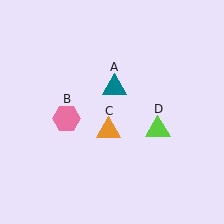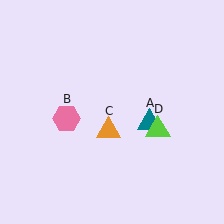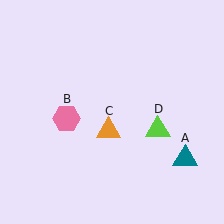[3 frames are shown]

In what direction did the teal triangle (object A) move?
The teal triangle (object A) moved down and to the right.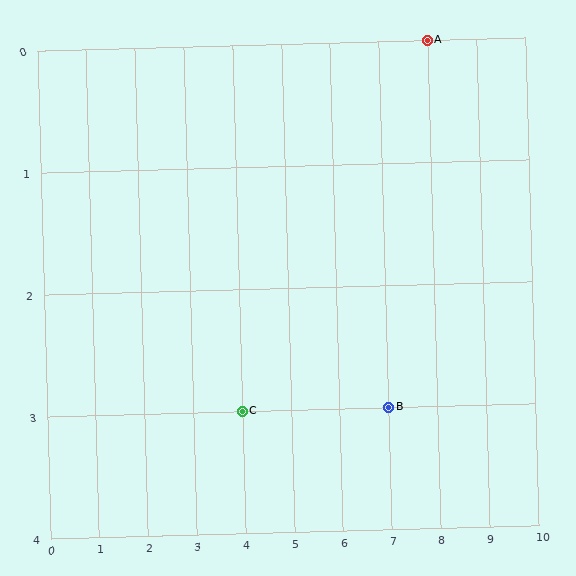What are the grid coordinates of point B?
Point B is at grid coordinates (7, 3).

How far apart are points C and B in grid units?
Points C and B are 3 columns apart.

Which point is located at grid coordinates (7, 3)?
Point B is at (7, 3).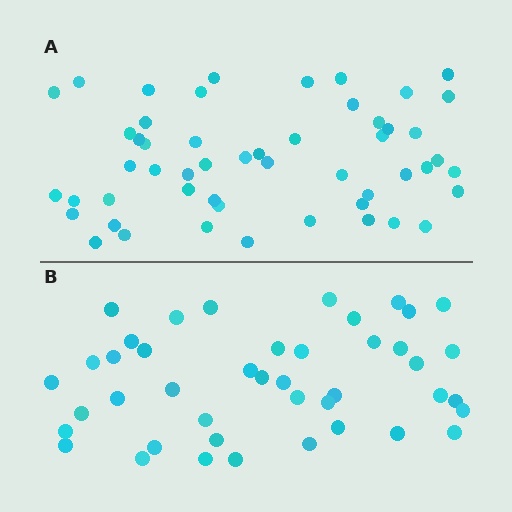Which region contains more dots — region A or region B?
Region A (the top region) has more dots.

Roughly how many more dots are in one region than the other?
Region A has roughly 8 or so more dots than region B.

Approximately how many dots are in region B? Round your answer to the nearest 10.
About 40 dots. (The exact count is 43, which rounds to 40.)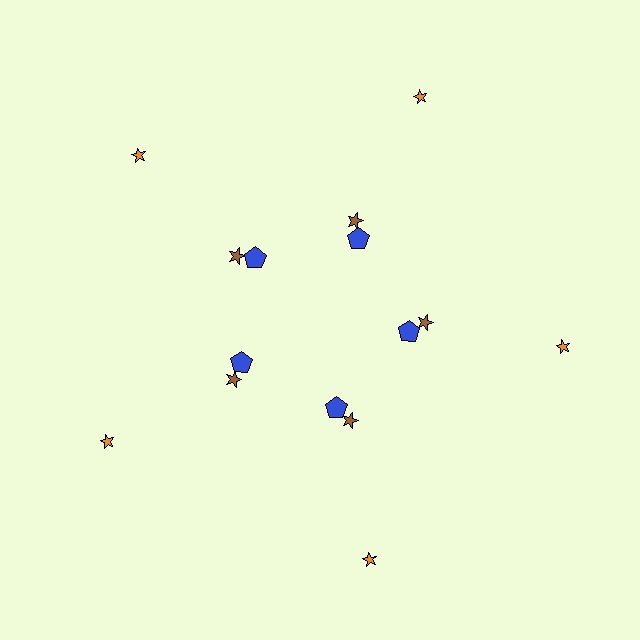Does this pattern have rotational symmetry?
Yes, this pattern has 5-fold rotational symmetry. It looks the same after rotating 72 degrees around the center.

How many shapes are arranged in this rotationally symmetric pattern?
There are 15 shapes, arranged in 5 groups of 3.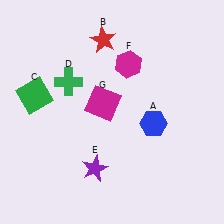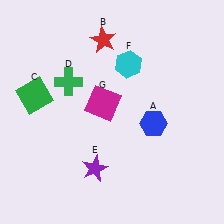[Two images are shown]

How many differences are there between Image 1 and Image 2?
There is 1 difference between the two images.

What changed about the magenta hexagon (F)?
In Image 1, F is magenta. In Image 2, it changed to cyan.